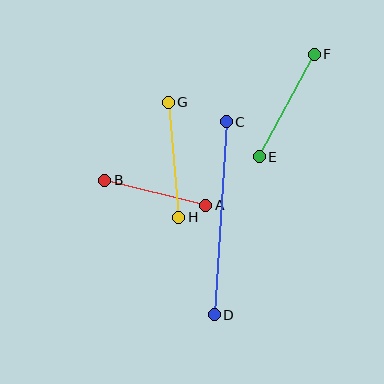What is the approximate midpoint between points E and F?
The midpoint is at approximately (287, 105) pixels.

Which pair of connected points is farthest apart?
Points C and D are farthest apart.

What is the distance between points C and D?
The distance is approximately 194 pixels.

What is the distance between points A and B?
The distance is approximately 104 pixels.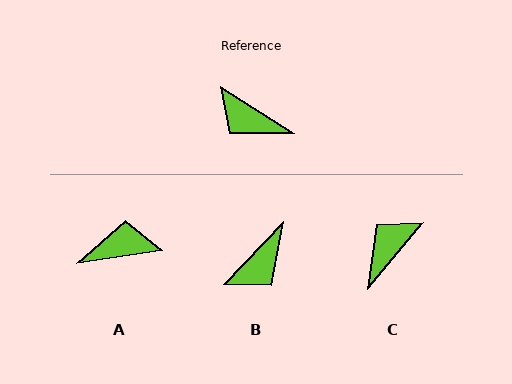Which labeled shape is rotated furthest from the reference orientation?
A, about 139 degrees away.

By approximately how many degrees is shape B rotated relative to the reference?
Approximately 79 degrees counter-clockwise.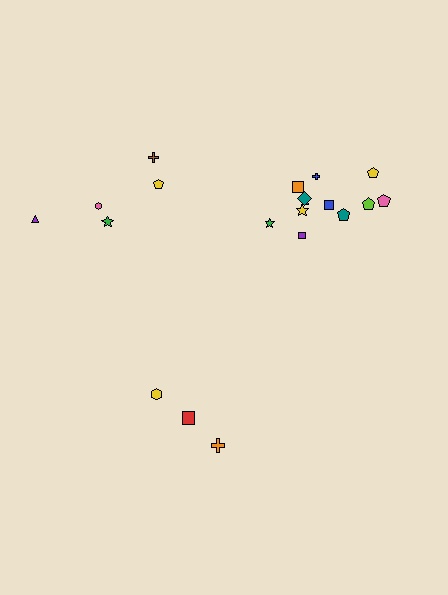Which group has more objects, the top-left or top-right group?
The top-right group.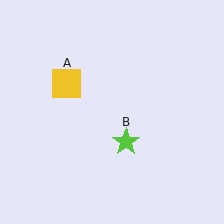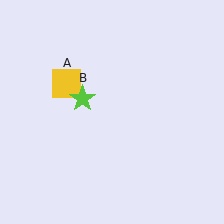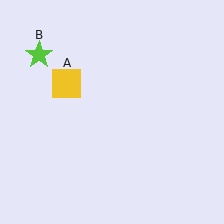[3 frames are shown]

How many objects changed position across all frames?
1 object changed position: lime star (object B).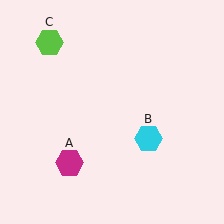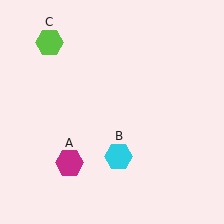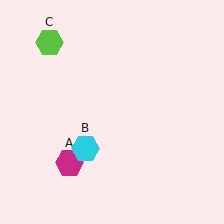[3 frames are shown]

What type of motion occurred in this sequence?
The cyan hexagon (object B) rotated clockwise around the center of the scene.